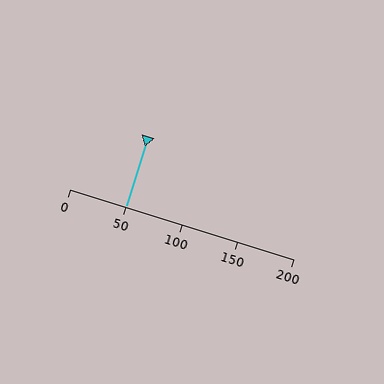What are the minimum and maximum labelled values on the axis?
The axis runs from 0 to 200.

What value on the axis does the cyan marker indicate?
The marker indicates approximately 50.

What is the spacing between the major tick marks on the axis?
The major ticks are spaced 50 apart.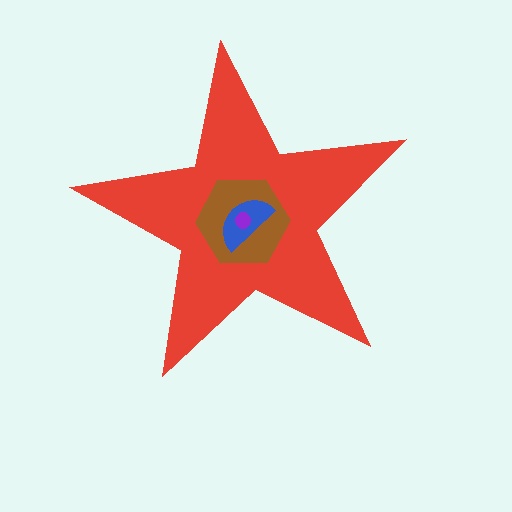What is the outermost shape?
The red star.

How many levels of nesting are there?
4.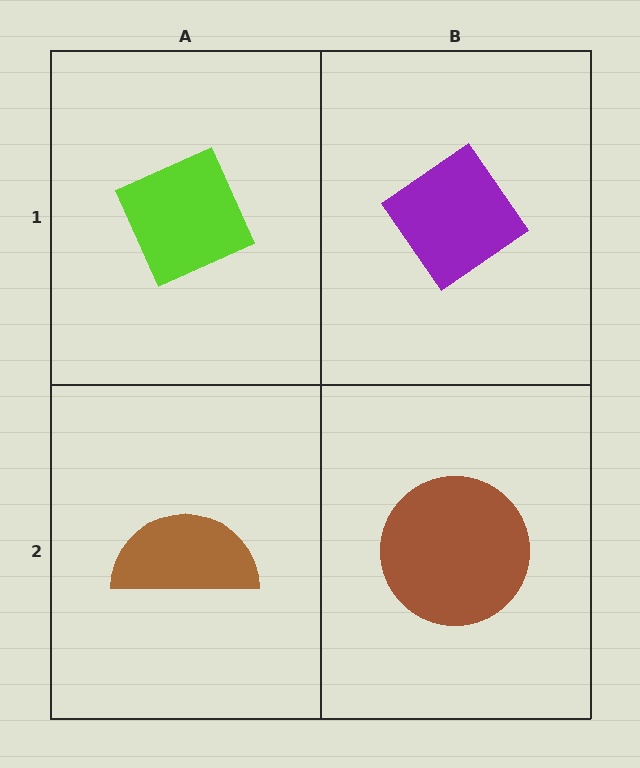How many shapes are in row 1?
2 shapes.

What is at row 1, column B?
A purple diamond.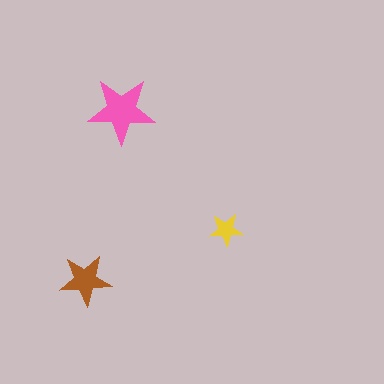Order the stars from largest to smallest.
the pink one, the brown one, the yellow one.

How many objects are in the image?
There are 3 objects in the image.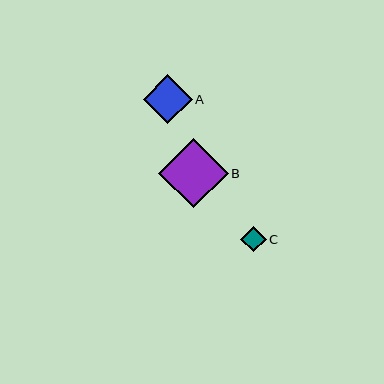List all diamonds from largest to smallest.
From largest to smallest: B, A, C.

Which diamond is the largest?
Diamond B is the largest with a size of approximately 70 pixels.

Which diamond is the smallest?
Diamond C is the smallest with a size of approximately 26 pixels.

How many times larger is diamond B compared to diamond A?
Diamond B is approximately 1.4 times the size of diamond A.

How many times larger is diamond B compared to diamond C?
Diamond B is approximately 2.7 times the size of diamond C.